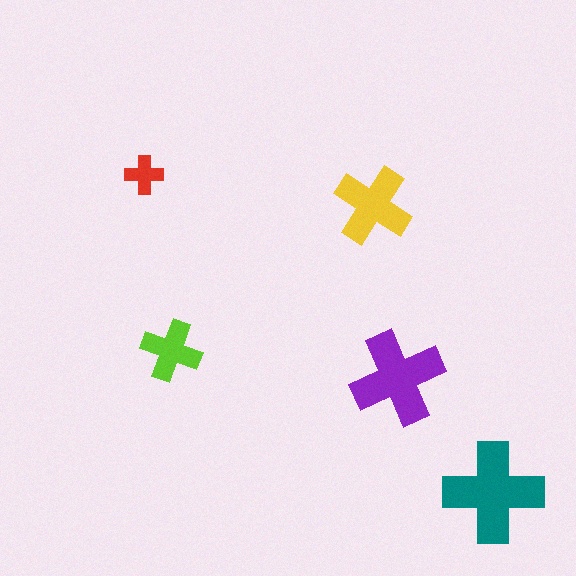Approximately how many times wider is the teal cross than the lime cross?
About 1.5 times wider.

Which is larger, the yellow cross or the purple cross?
The purple one.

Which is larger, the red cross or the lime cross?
The lime one.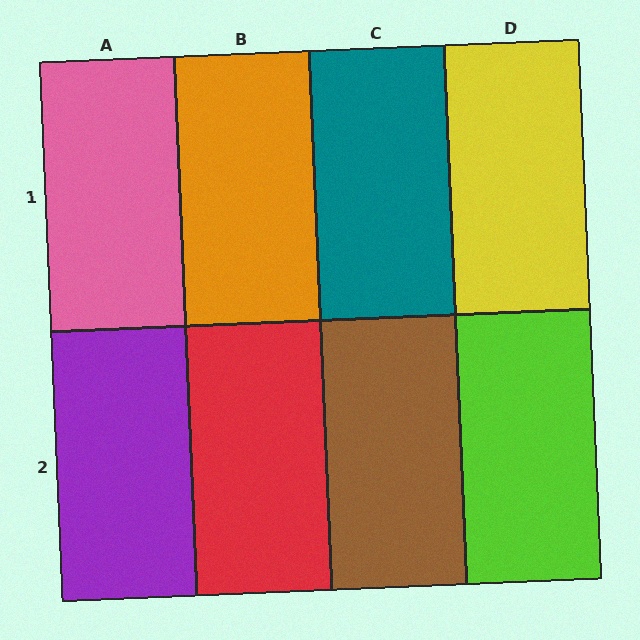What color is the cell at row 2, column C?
Brown.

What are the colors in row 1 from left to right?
Pink, orange, teal, yellow.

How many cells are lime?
1 cell is lime.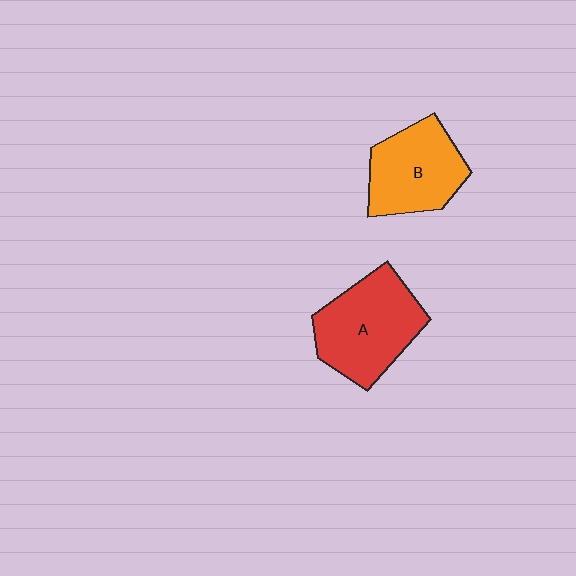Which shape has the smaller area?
Shape B (orange).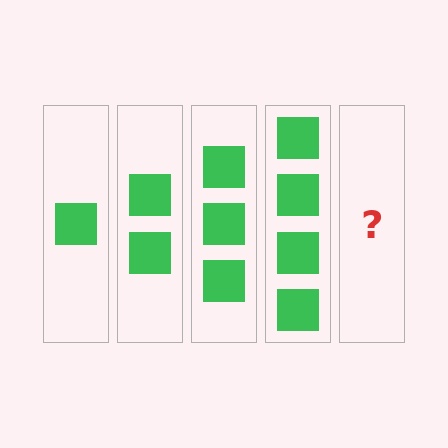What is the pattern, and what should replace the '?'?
The pattern is that each step adds one more square. The '?' should be 5 squares.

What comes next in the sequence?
The next element should be 5 squares.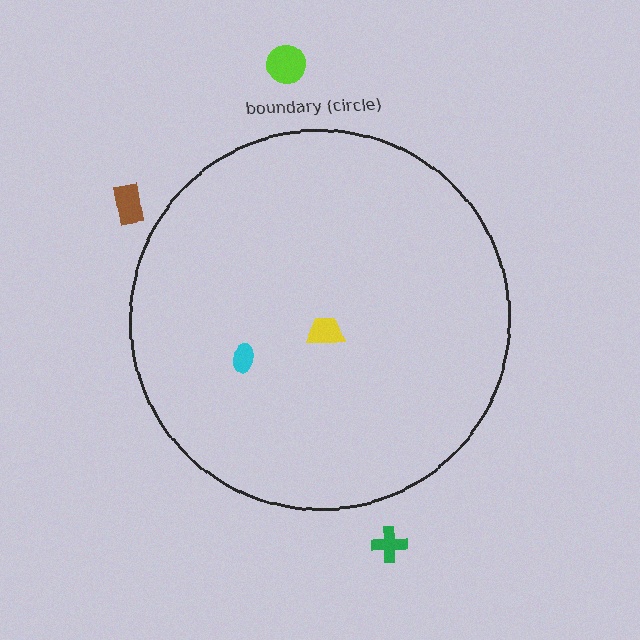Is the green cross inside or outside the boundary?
Outside.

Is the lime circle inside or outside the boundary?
Outside.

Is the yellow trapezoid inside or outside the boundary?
Inside.